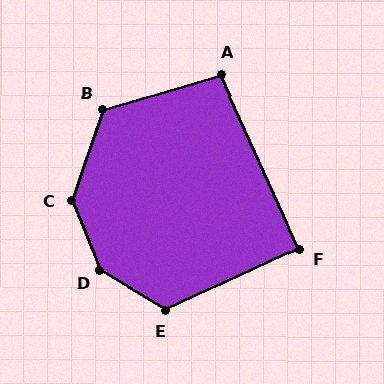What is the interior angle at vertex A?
Approximately 97 degrees (obtuse).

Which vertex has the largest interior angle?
D, at approximately 143 degrees.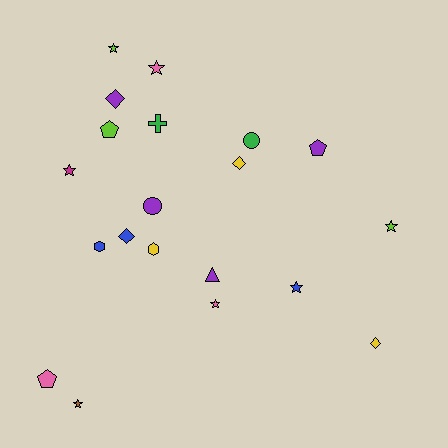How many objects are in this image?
There are 20 objects.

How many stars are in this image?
There are 7 stars.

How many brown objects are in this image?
There is 1 brown object.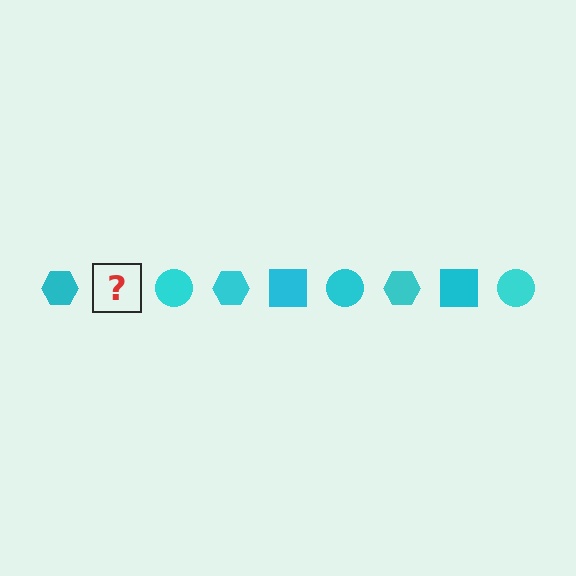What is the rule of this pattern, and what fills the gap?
The rule is that the pattern cycles through hexagon, square, circle shapes in cyan. The gap should be filled with a cyan square.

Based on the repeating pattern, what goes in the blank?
The blank should be a cyan square.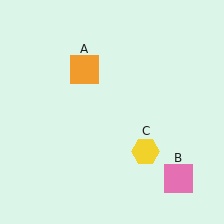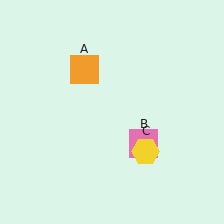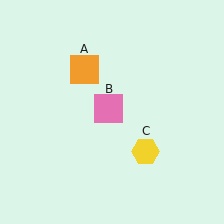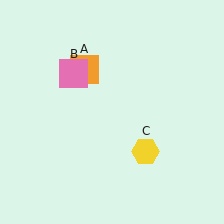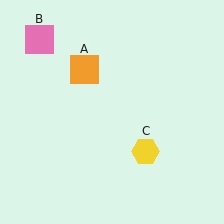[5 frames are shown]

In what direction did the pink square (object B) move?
The pink square (object B) moved up and to the left.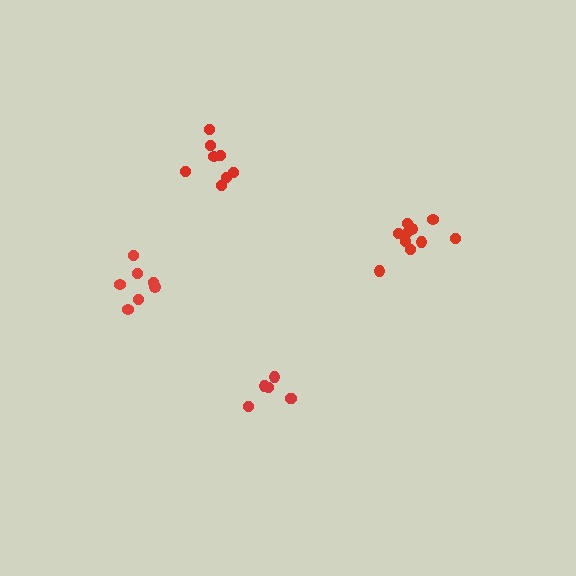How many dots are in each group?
Group 1: 8 dots, Group 2: 6 dots, Group 3: 10 dots, Group 4: 7 dots (31 total).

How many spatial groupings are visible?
There are 4 spatial groupings.